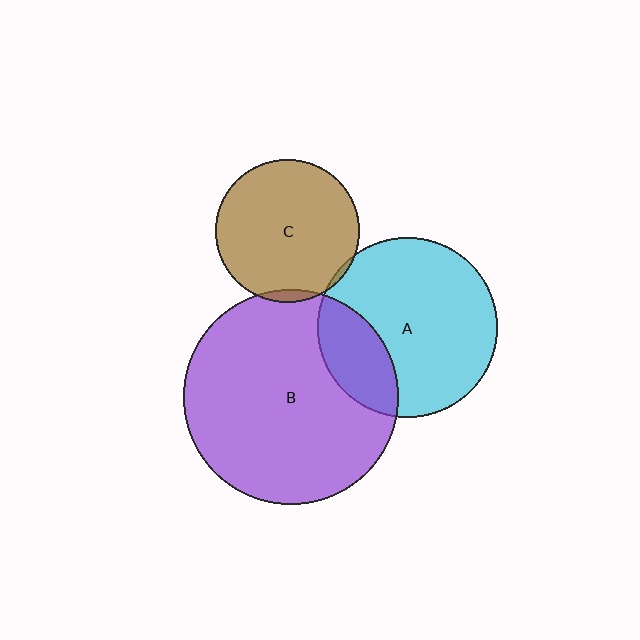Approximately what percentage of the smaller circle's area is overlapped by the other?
Approximately 25%.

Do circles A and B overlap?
Yes.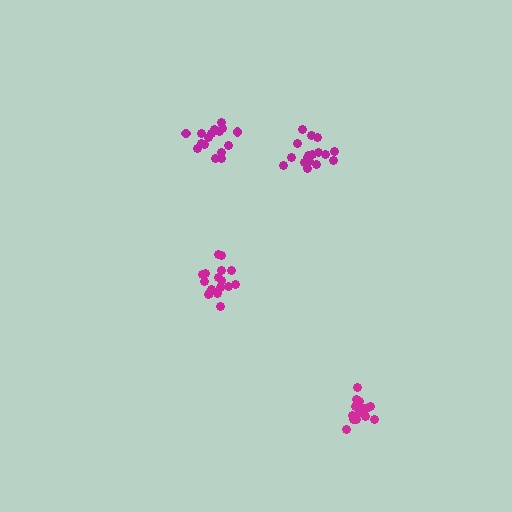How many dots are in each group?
Group 1: 17 dots, Group 2: 17 dots, Group 3: 16 dots, Group 4: 15 dots (65 total).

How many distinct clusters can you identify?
There are 4 distinct clusters.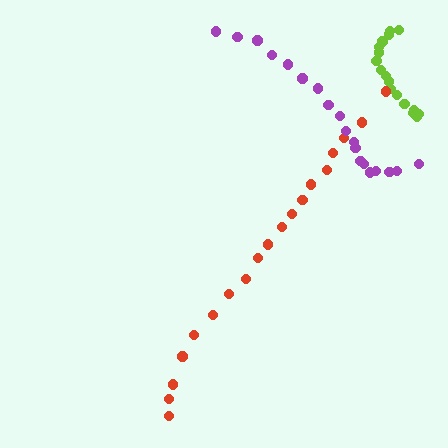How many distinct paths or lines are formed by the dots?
There are 3 distinct paths.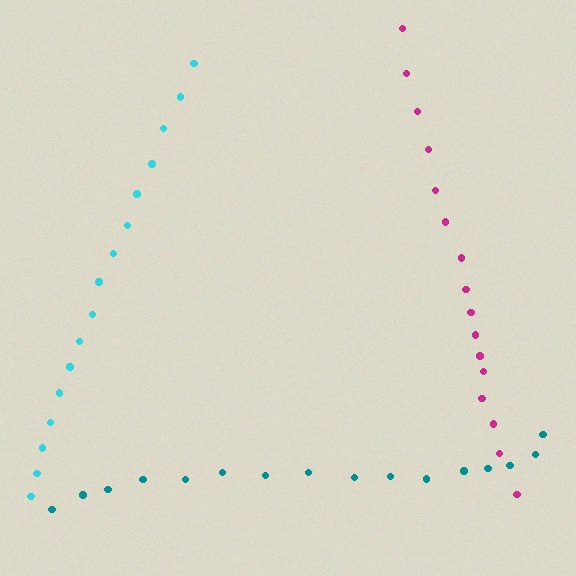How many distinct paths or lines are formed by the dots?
There are 3 distinct paths.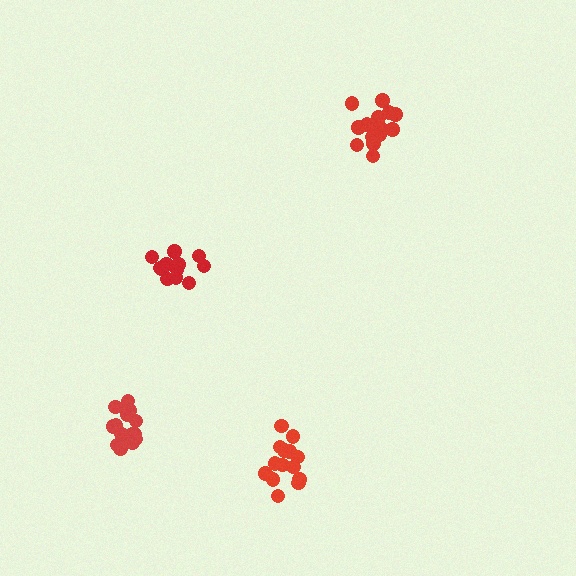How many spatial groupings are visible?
There are 4 spatial groupings.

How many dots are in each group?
Group 1: 14 dots, Group 2: 14 dots, Group 3: 16 dots, Group 4: 18 dots (62 total).